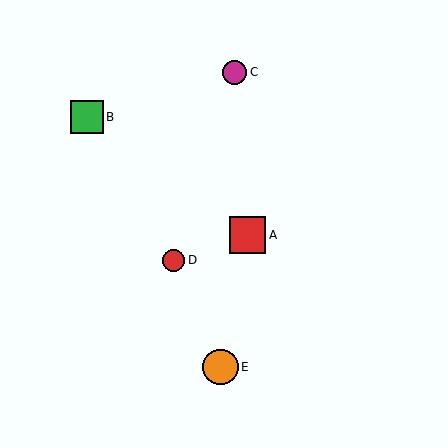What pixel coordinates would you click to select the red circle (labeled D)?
Click at (174, 260) to select the red circle D.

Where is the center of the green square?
The center of the green square is at (87, 117).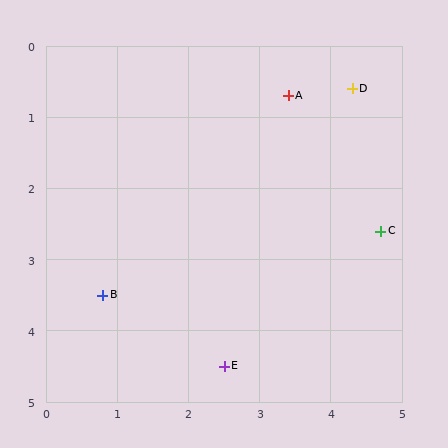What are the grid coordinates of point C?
Point C is at approximately (4.7, 2.6).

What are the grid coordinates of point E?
Point E is at approximately (2.5, 4.5).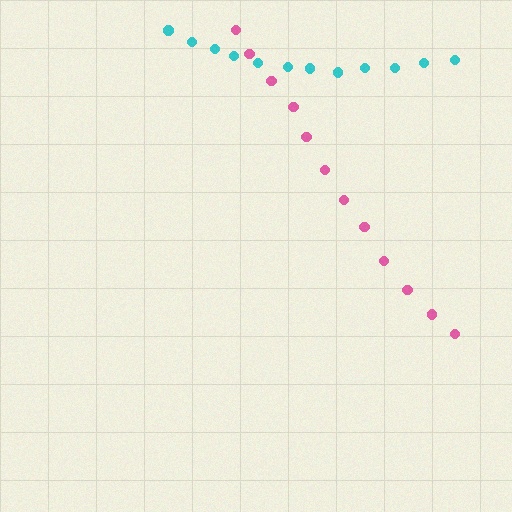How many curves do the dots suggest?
There are 2 distinct paths.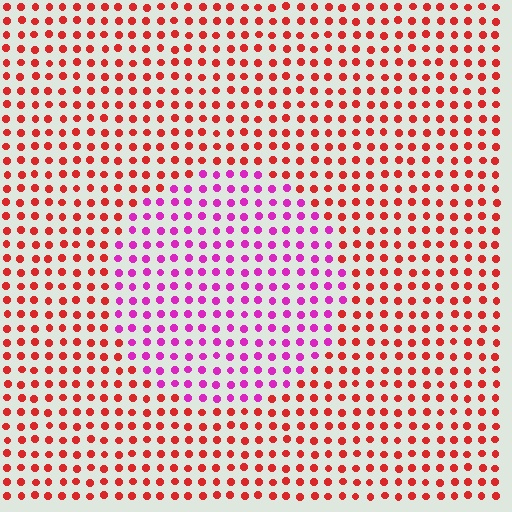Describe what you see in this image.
The image is filled with small red elements in a uniform arrangement. A circle-shaped region is visible where the elements are tinted to a slightly different hue, forming a subtle color boundary.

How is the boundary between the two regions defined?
The boundary is defined purely by a slight shift in hue (about 51 degrees). Spacing, size, and orientation are identical on both sides.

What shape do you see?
I see a circle.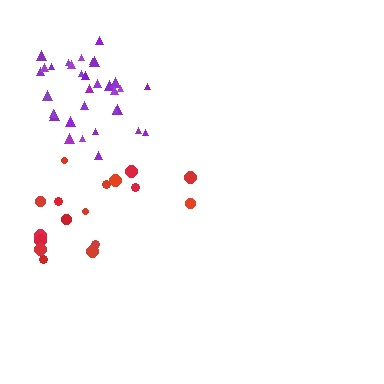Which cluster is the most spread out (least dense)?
Red.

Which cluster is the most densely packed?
Purple.